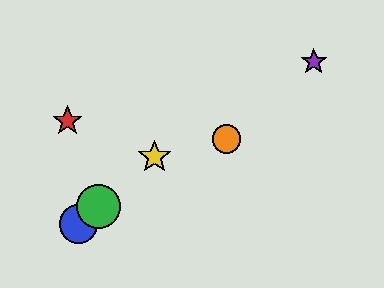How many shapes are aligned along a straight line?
3 shapes (the blue circle, the green circle, the yellow star) are aligned along a straight line.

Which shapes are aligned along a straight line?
The blue circle, the green circle, the yellow star are aligned along a straight line.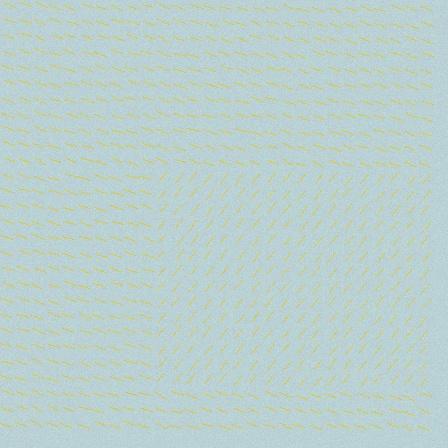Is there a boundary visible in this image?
Yes, there is a texture boundary formed by a change in line orientation.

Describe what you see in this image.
The image is filled with small yellow line segments. A rectangle region in the image has lines oriented differently from the surrounding lines, creating a visible texture boundary.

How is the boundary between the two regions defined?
The boundary is defined purely by a change in line orientation (approximately 70 degrees difference). All lines are the same color and thickness.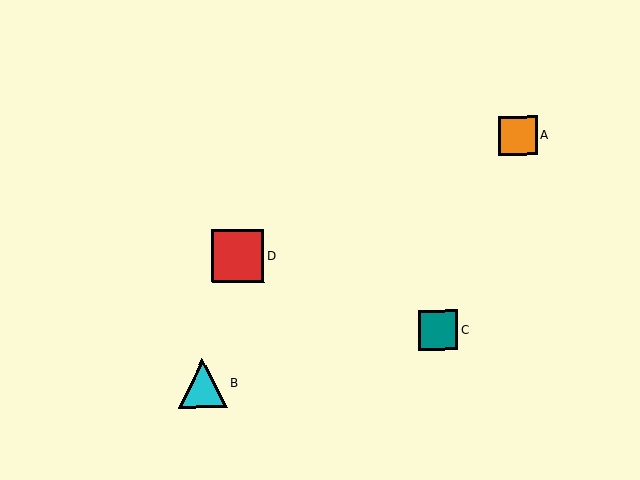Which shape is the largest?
The red square (labeled D) is the largest.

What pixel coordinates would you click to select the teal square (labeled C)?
Click at (438, 330) to select the teal square C.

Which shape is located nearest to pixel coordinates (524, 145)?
The orange square (labeled A) at (518, 136) is nearest to that location.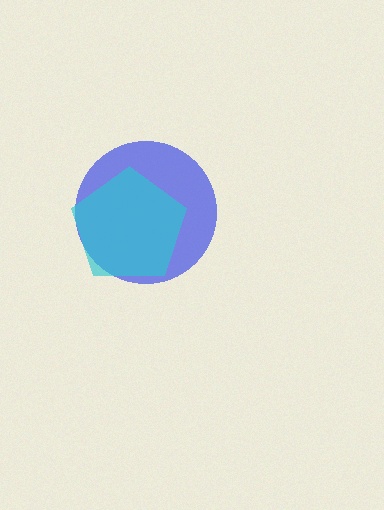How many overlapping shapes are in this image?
There are 2 overlapping shapes in the image.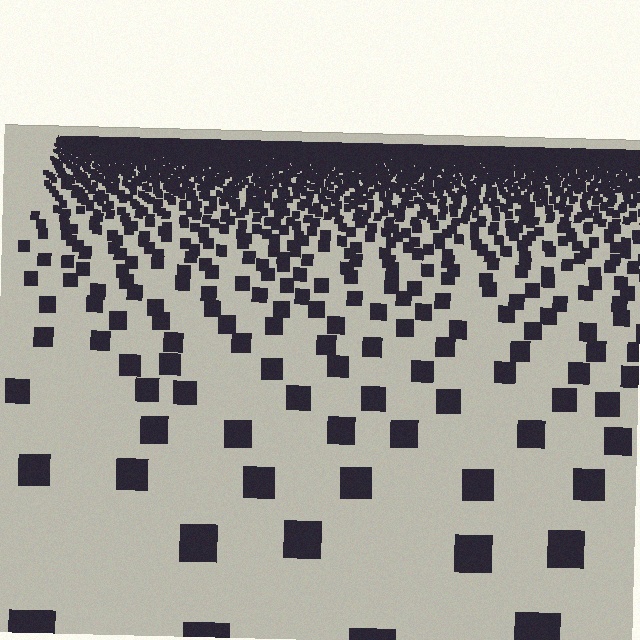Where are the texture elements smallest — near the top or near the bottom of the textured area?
Near the top.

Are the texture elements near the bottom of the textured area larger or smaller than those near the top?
Larger. Near the bottom, elements are closer to the viewer and appear at a bigger on-screen size.